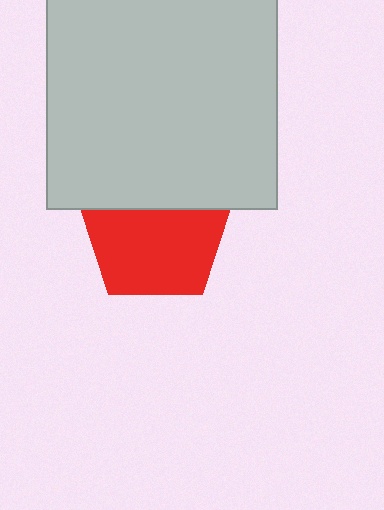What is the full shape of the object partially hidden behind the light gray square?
The partially hidden object is a red pentagon.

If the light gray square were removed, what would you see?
You would see the complete red pentagon.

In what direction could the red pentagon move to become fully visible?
The red pentagon could move down. That would shift it out from behind the light gray square entirely.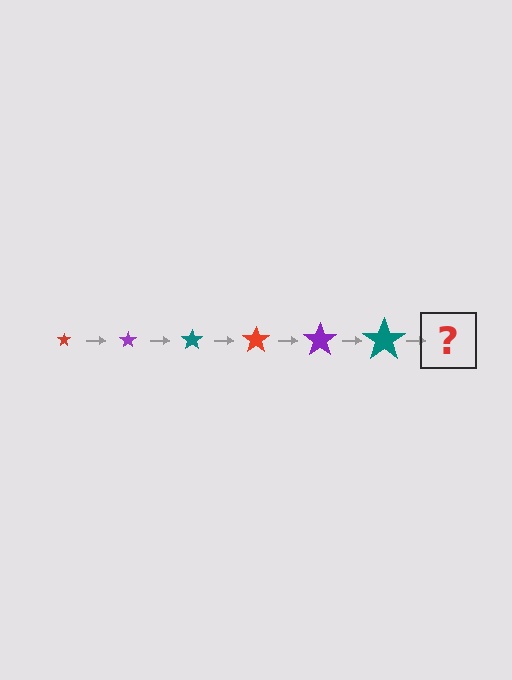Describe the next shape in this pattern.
It should be a red star, larger than the previous one.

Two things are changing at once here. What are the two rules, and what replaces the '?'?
The two rules are that the star grows larger each step and the color cycles through red, purple, and teal. The '?' should be a red star, larger than the previous one.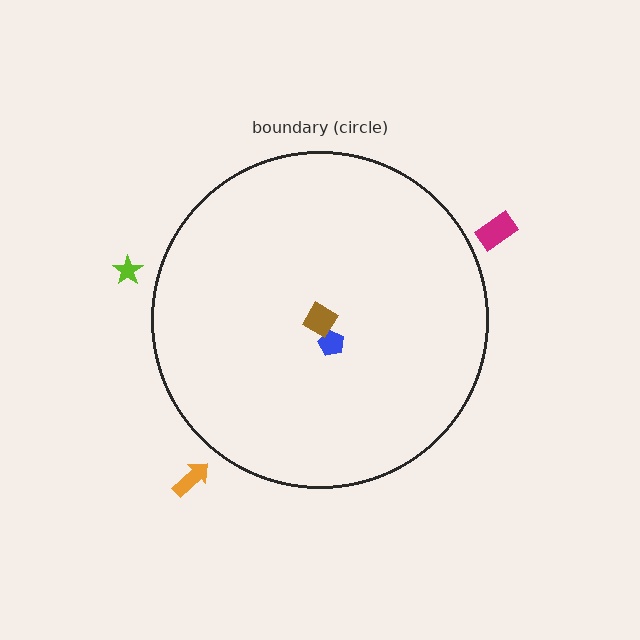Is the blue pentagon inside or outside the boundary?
Inside.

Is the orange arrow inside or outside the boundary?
Outside.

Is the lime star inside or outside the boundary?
Outside.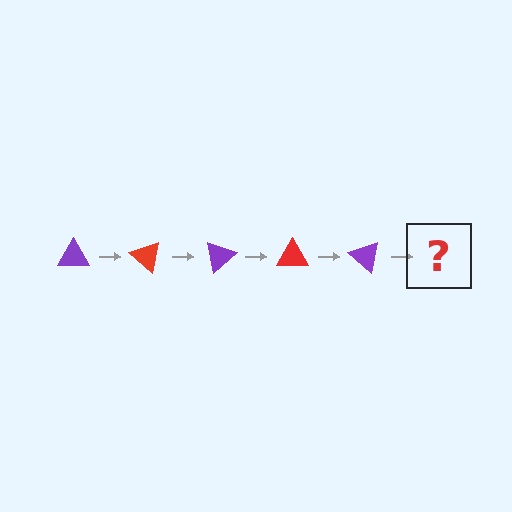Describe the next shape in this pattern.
It should be a red triangle, rotated 200 degrees from the start.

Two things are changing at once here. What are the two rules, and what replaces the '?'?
The two rules are that it rotates 40 degrees each step and the color cycles through purple and red. The '?' should be a red triangle, rotated 200 degrees from the start.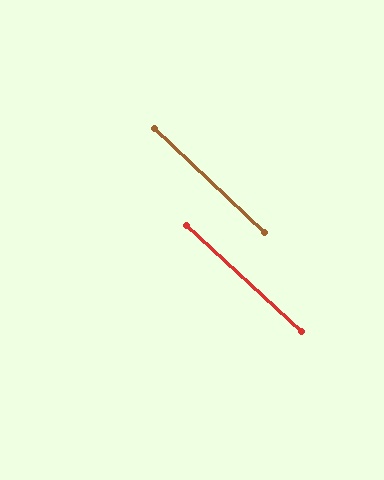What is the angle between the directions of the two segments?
Approximately 0 degrees.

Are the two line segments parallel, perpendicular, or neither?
Parallel — their directions differ by only 0.2°.